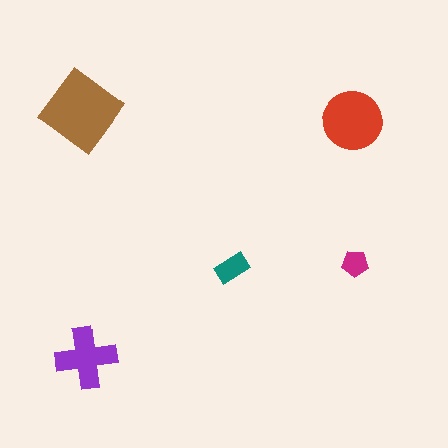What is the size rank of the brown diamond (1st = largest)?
1st.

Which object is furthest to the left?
The brown diamond is leftmost.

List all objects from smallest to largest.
The magenta pentagon, the teal rectangle, the purple cross, the red circle, the brown diamond.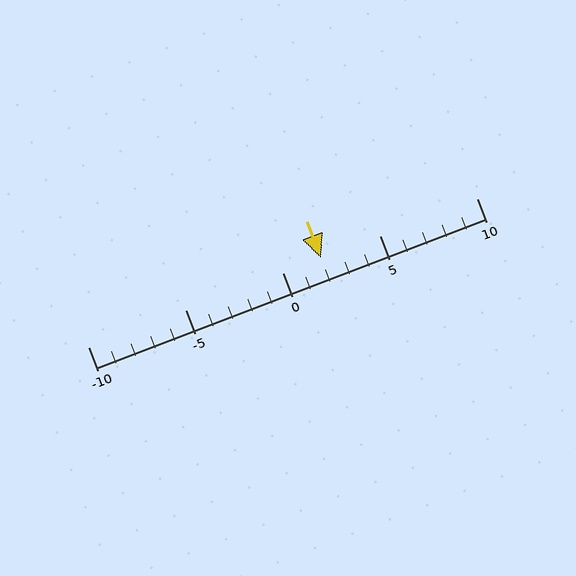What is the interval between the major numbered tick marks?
The major tick marks are spaced 5 units apart.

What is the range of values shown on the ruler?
The ruler shows values from -10 to 10.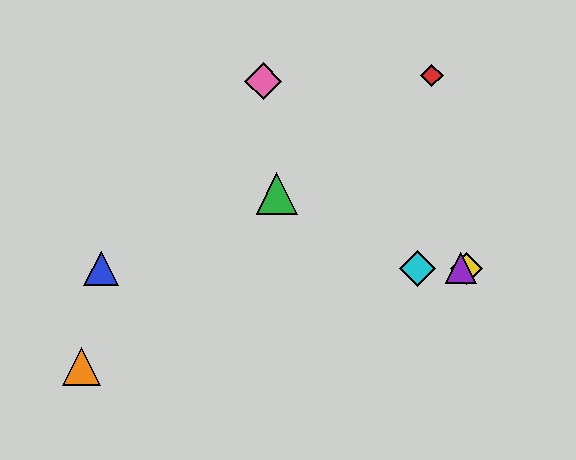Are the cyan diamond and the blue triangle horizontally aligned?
Yes, both are at y≈268.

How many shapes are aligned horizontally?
4 shapes (the blue triangle, the yellow diamond, the purple triangle, the cyan diamond) are aligned horizontally.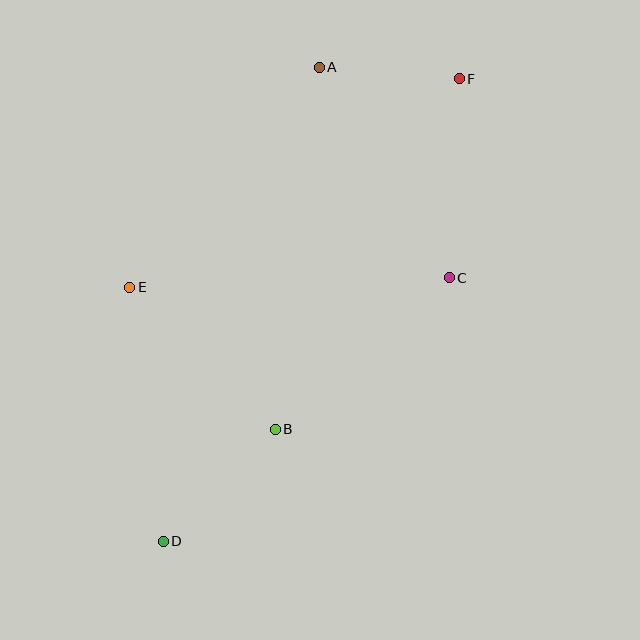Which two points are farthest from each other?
Points D and F are farthest from each other.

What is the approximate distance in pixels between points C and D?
The distance between C and D is approximately 389 pixels.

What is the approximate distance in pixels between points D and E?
The distance between D and E is approximately 257 pixels.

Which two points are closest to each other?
Points A and F are closest to each other.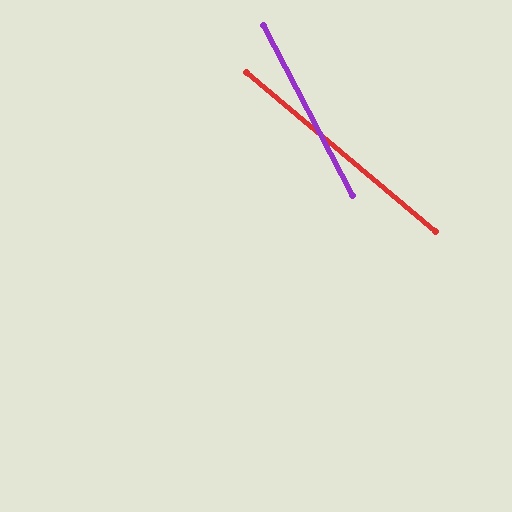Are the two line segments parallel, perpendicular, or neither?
Neither parallel nor perpendicular — they differ by about 22°.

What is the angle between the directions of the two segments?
Approximately 22 degrees.